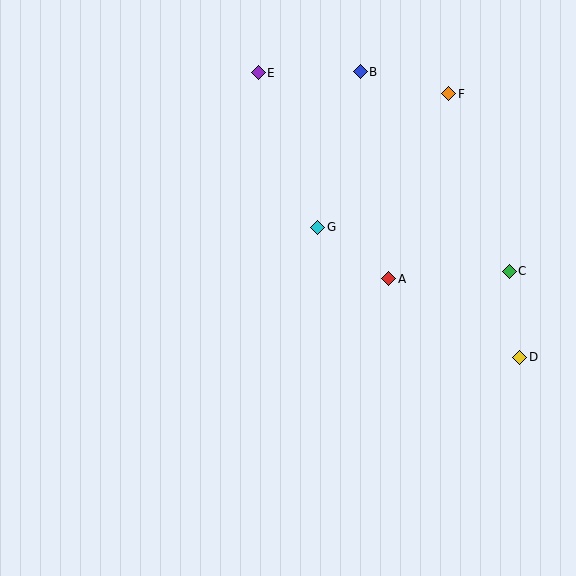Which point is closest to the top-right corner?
Point F is closest to the top-right corner.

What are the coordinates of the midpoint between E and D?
The midpoint between E and D is at (389, 215).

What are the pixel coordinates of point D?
Point D is at (520, 357).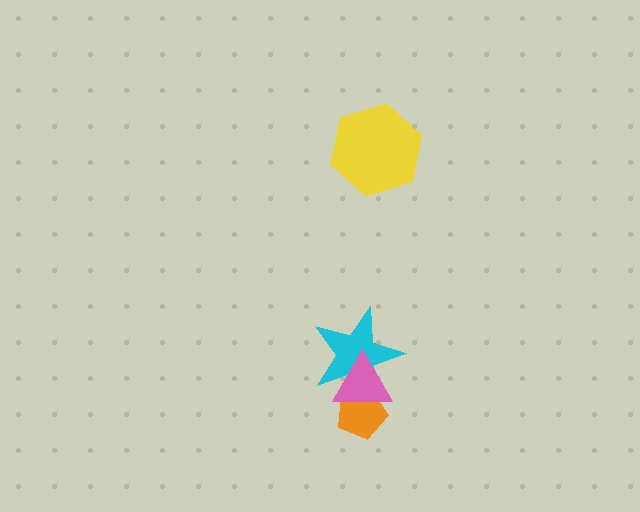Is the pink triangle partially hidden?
No, no other shape covers it.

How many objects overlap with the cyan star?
2 objects overlap with the cyan star.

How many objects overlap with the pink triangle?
2 objects overlap with the pink triangle.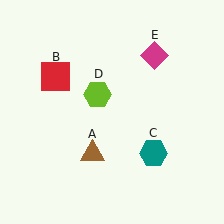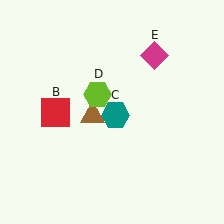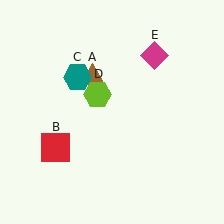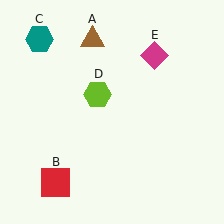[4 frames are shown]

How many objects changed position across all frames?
3 objects changed position: brown triangle (object A), red square (object B), teal hexagon (object C).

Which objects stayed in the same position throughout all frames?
Lime hexagon (object D) and magenta diamond (object E) remained stationary.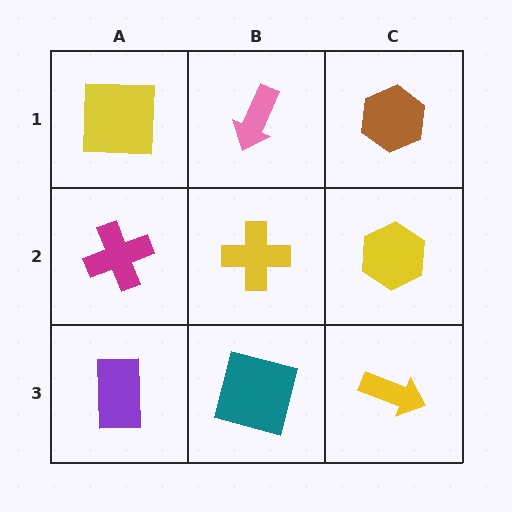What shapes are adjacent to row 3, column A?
A magenta cross (row 2, column A), a teal square (row 3, column B).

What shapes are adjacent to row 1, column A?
A magenta cross (row 2, column A), a pink arrow (row 1, column B).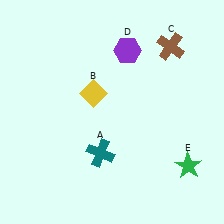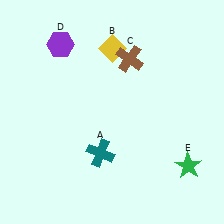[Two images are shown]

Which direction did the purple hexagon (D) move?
The purple hexagon (D) moved left.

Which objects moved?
The objects that moved are: the yellow diamond (B), the brown cross (C), the purple hexagon (D).